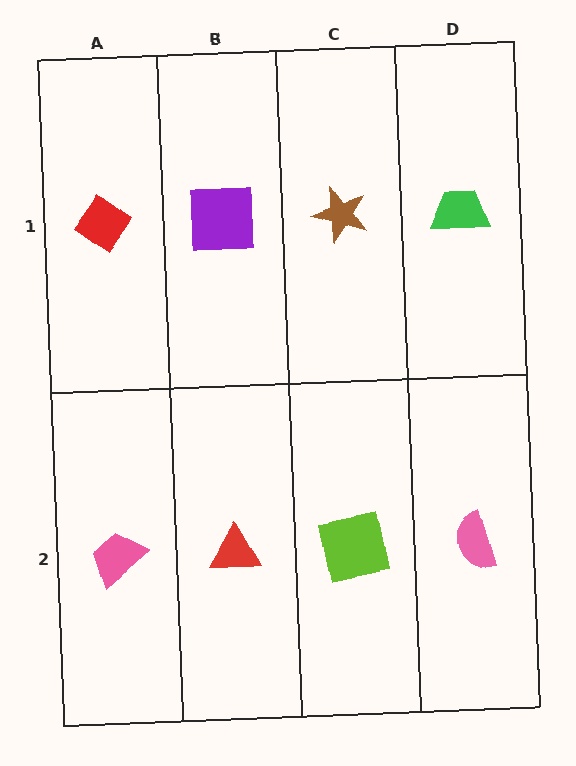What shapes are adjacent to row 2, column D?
A green trapezoid (row 1, column D), a lime square (row 2, column C).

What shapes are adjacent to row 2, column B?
A purple square (row 1, column B), a pink trapezoid (row 2, column A), a lime square (row 2, column C).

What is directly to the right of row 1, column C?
A green trapezoid.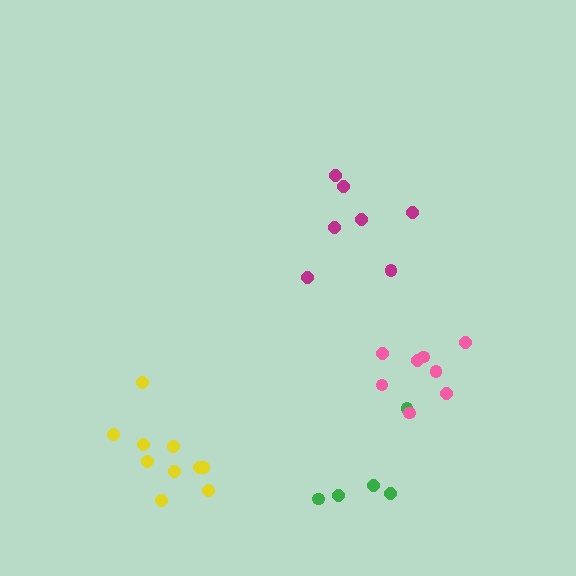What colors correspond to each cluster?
The clusters are colored: magenta, yellow, green, pink.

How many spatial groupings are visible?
There are 4 spatial groupings.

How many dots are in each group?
Group 1: 7 dots, Group 2: 10 dots, Group 3: 5 dots, Group 4: 8 dots (30 total).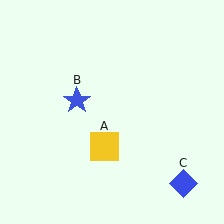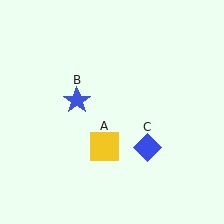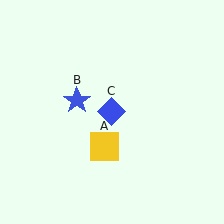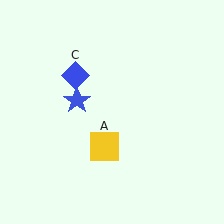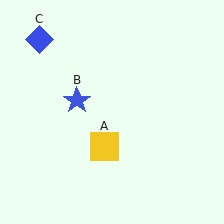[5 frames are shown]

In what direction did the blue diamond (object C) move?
The blue diamond (object C) moved up and to the left.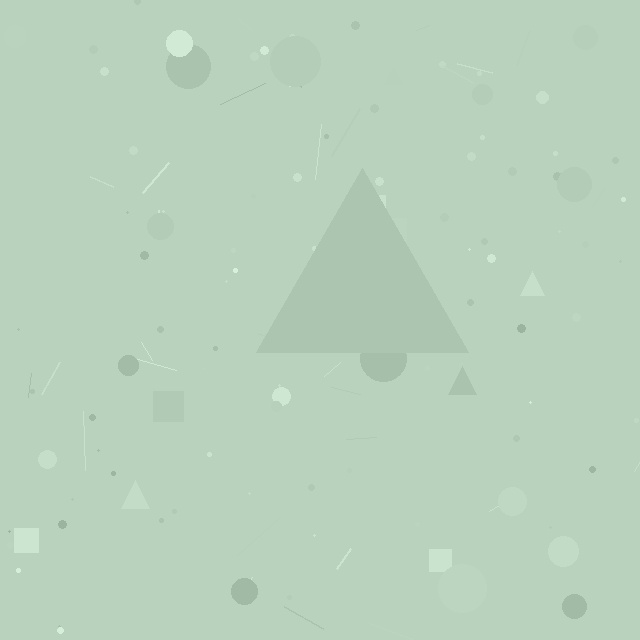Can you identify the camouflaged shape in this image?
The camouflaged shape is a triangle.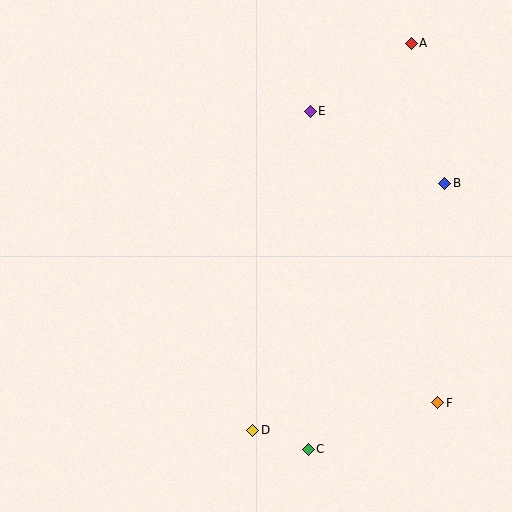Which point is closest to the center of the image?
Point E at (310, 111) is closest to the center.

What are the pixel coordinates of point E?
Point E is at (310, 111).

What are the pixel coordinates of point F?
Point F is at (438, 403).